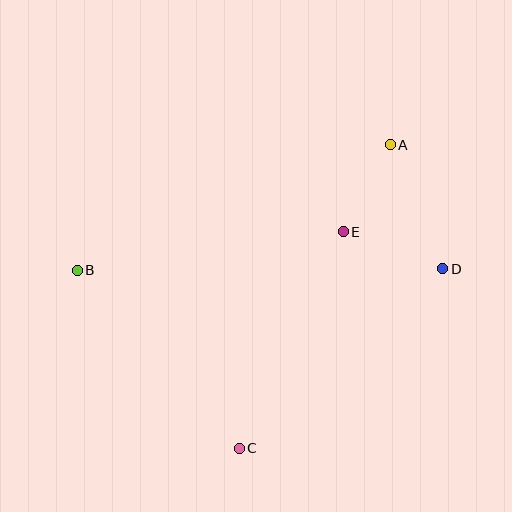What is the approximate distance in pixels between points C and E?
The distance between C and E is approximately 240 pixels.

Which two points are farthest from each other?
Points B and D are farthest from each other.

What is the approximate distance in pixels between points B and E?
The distance between B and E is approximately 269 pixels.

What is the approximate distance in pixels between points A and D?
The distance between A and D is approximately 135 pixels.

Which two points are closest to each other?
Points A and E are closest to each other.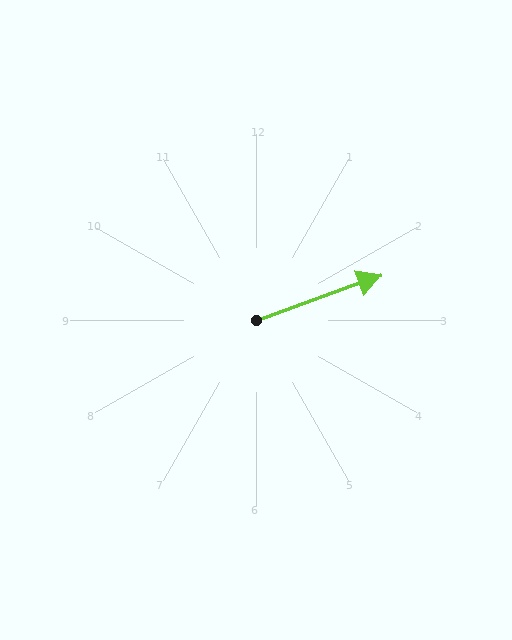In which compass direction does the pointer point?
East.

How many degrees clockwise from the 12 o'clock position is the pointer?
Approximately 70 degrees.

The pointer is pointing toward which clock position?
Roughly 2 o'clock.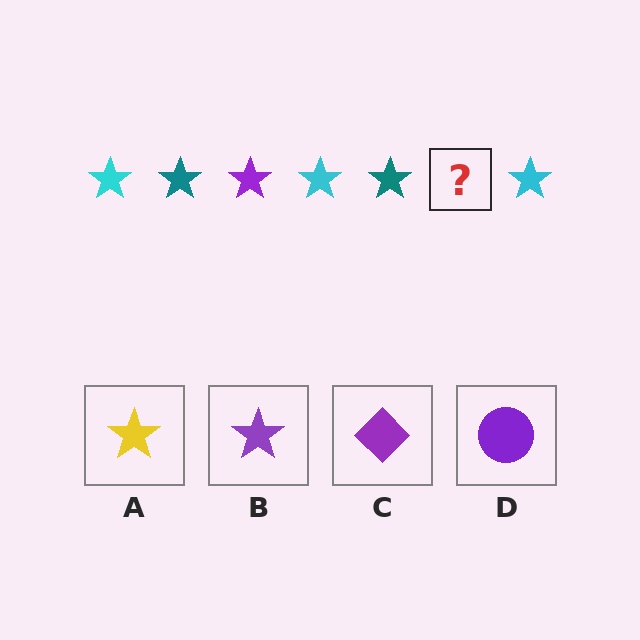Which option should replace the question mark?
Option B.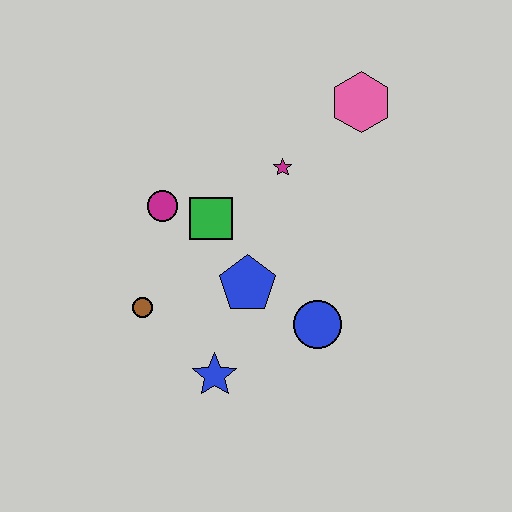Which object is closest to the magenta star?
The green square is closest to the magenta star.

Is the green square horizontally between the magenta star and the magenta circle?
Yes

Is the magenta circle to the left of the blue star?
Yes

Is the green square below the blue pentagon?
No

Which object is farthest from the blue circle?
The pink hexagon is farthest from the blue circle.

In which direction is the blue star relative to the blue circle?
The blue star is to the left of the blue circle.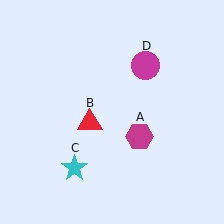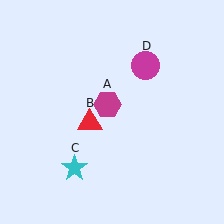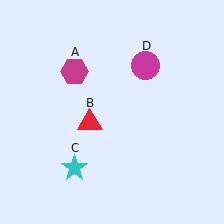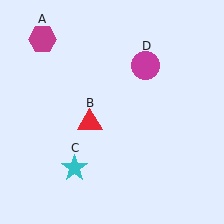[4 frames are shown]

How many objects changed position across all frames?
1 object changed position: magenta hexagon (object A).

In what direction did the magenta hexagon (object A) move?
The magenta hexagon (object A) moved up and to the left.